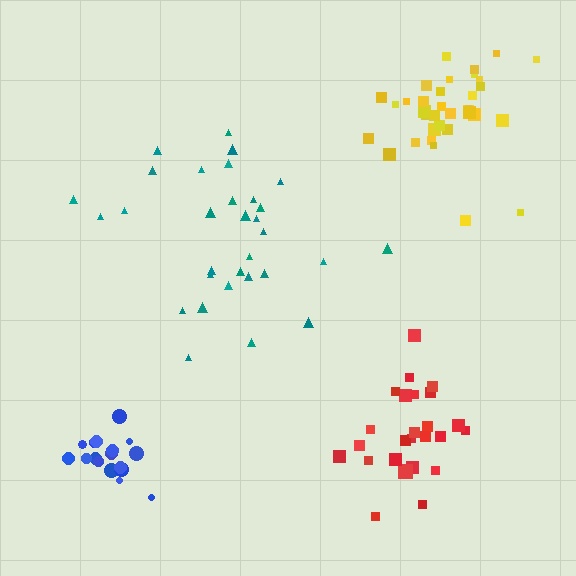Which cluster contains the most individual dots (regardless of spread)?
Yellow (35).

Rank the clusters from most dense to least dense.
blue, yellow, red, teal.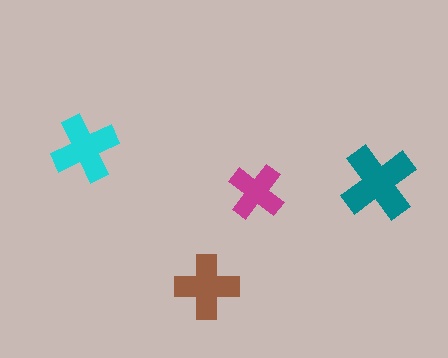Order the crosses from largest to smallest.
the teal one, the cyan one, the brown one, the magenta one.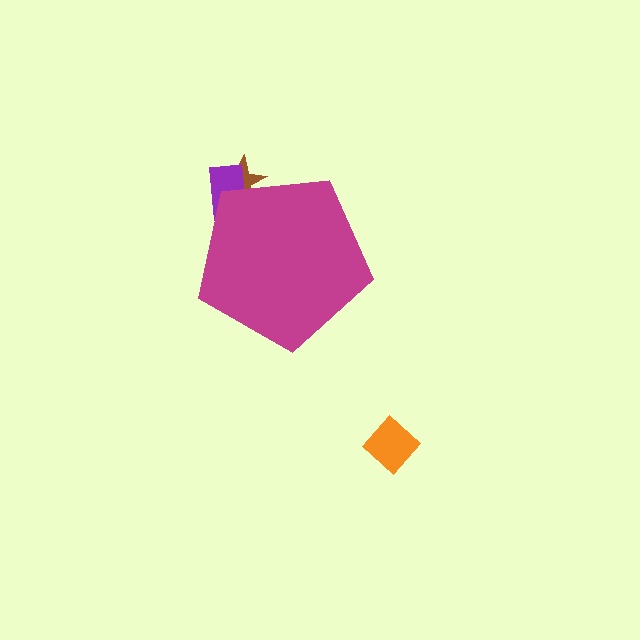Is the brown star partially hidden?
Yes, the brown star is partially hidden behind the magenta pentagon.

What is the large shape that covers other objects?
A magenta pentagon.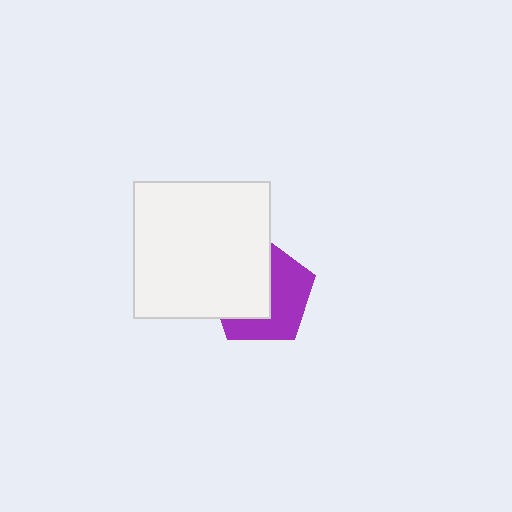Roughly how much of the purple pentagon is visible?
About half of it is visible (roughly 49%).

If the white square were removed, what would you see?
You would see the complete purple pentagon.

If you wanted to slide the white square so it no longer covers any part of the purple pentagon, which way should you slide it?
Slide it left — that is the most direct way to separate the two shapes.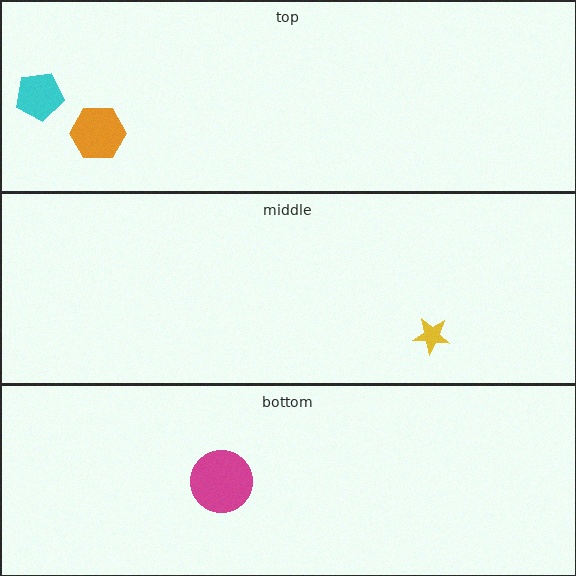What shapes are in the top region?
The cyan pentagon, the orange hexagon.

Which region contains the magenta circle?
The bottom region.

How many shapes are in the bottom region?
1.